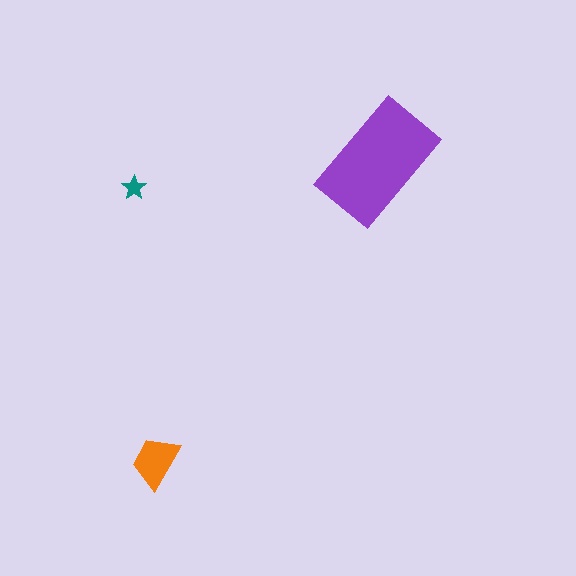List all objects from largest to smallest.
The purple rectangle, the orange trapezoid, the teal star.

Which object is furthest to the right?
The purple rectangle is rightmost.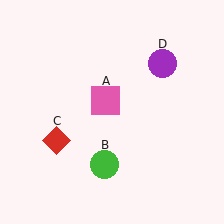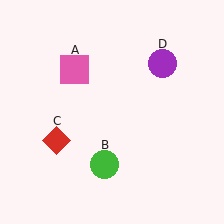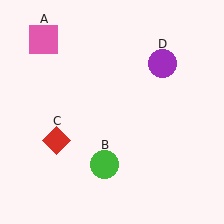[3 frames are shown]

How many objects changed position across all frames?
1 object changed position: pink square (object A).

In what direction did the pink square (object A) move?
The pink square (object A) moved up and to the left.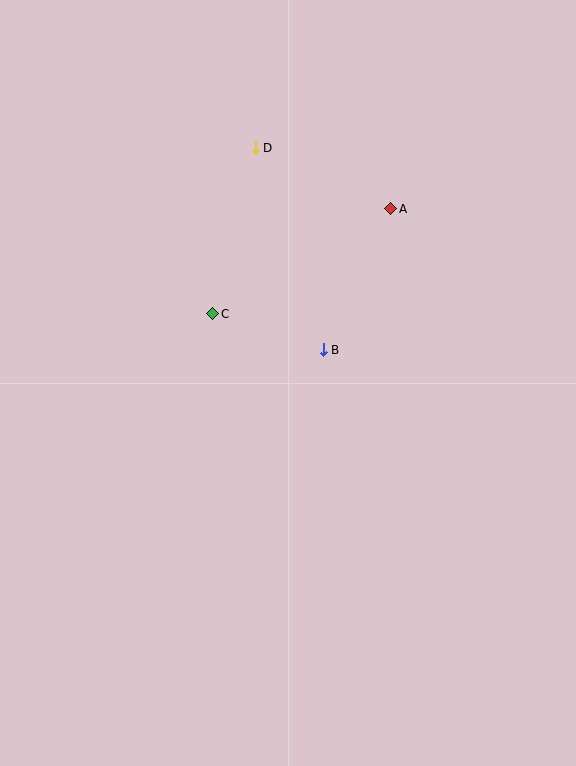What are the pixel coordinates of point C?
Point C is at (213, 314).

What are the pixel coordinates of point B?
Point B is at (323, 350).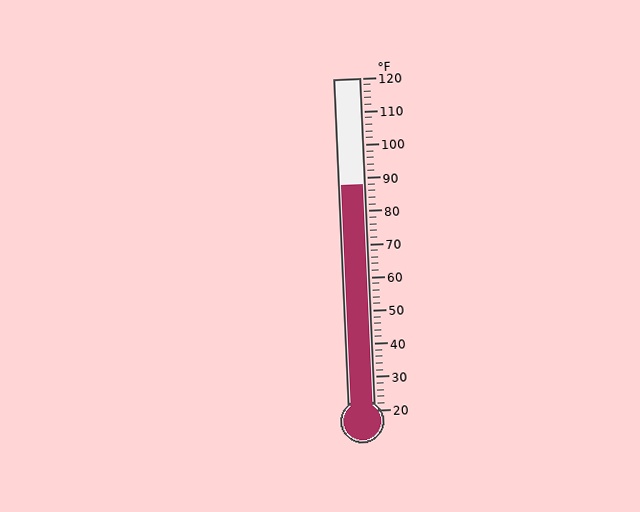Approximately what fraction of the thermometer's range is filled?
The thermometer is filled to approximately 70% of its range.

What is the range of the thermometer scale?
The thermometer scale ranges from 20°F to 120°F.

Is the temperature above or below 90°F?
The temperature is below 90°F.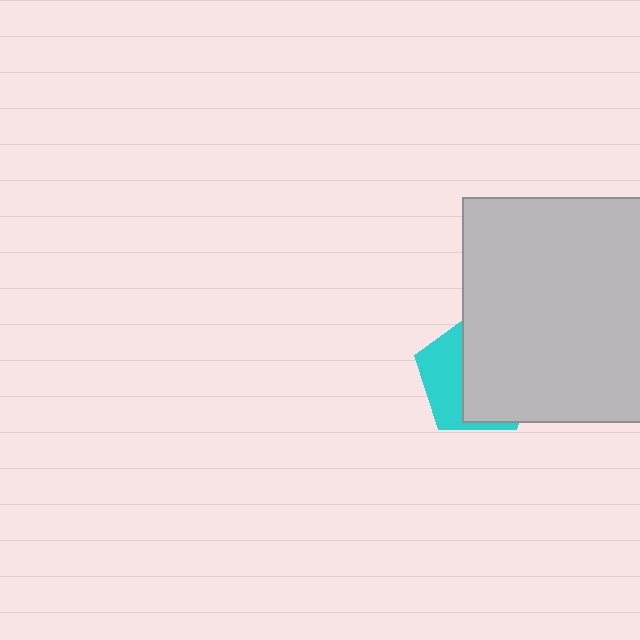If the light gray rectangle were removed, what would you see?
You would see the complete cyan pentagon.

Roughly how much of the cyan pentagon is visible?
A small part of it is visible (roughly 36%).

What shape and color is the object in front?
The object in front is a light gray rectangle.